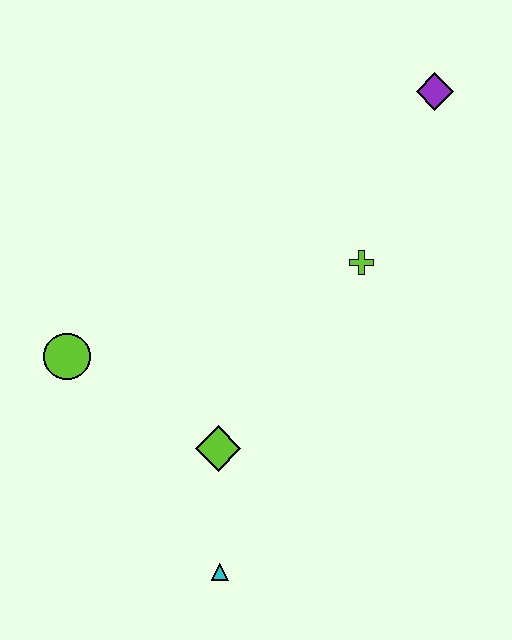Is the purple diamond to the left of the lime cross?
No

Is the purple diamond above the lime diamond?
Yes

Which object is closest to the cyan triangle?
The lime diamond is closest to the cyan triangle.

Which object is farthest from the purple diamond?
The cyan triangle is farthest from the purple diamond.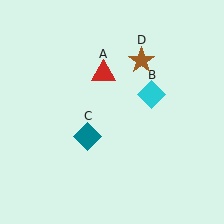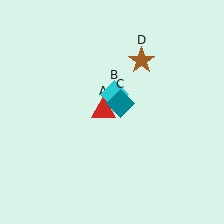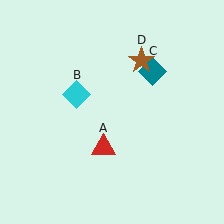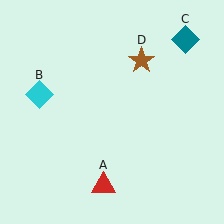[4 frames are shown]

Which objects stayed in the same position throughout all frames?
Brown star (object D) remained stationary.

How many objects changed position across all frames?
3 objects changed position: red triangle (object A), cyan diamond (object B), teal diamond (object C).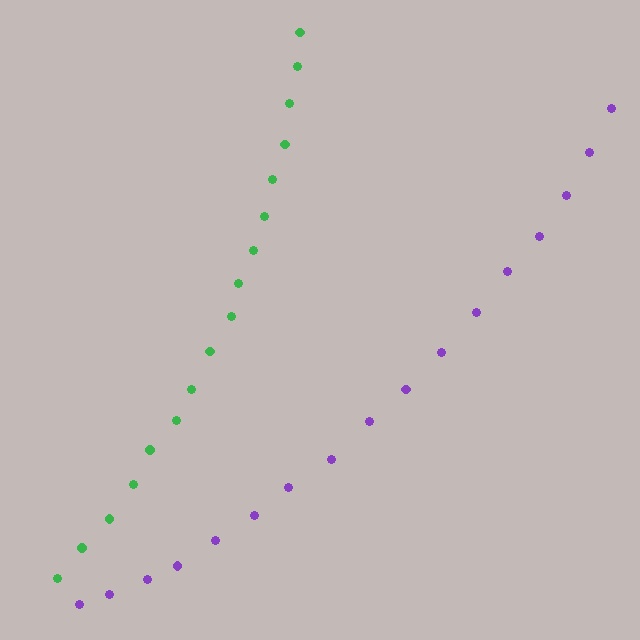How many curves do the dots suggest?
There are 2 distinct paths.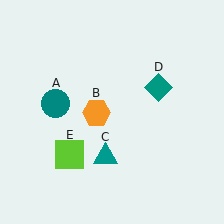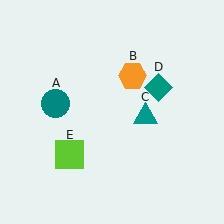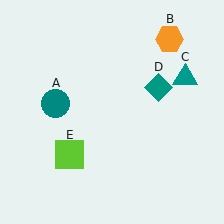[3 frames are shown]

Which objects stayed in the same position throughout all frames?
Teal circle (object A) and teal diamond (object D) and lime square (object E) remained stationary.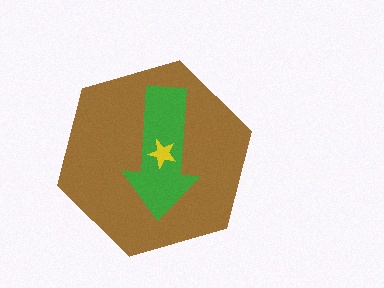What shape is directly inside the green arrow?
The yellow star.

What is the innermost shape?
The yellow star.